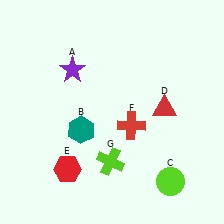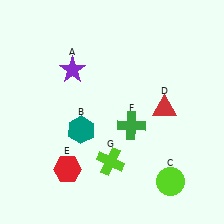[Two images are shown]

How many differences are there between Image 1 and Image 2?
There is 1 difference between the two images.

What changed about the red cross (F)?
In Image 1, F is red. In Image 2, it changed to green.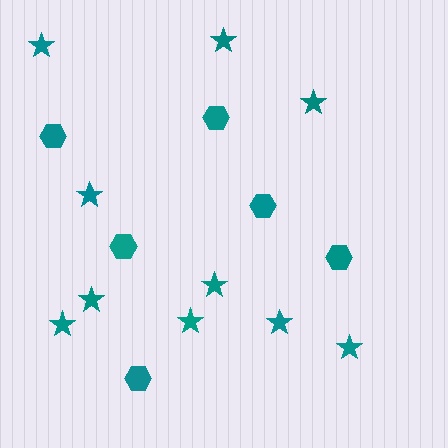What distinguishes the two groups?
There are 2 groups: one group of stars (10) and one group of hexagons (6).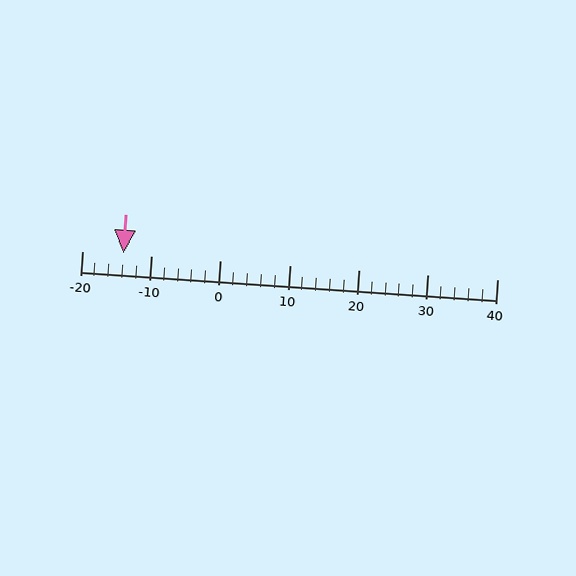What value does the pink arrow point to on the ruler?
The pink arrow points to approximately -14.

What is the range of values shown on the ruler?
The ruler shows values from -20 to 40.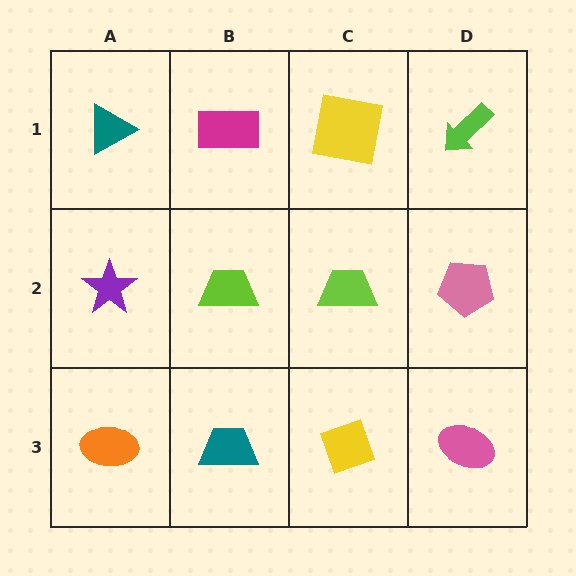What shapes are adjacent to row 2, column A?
A teal triangle (row 1, column A), an orange ellipse (row 3, column A), a lime trapezoid (row 2, column B).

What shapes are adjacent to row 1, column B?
A lime trapezoid (row 2, column B), a teal triangle (row 1, column A), a yellow square (row 1, column C).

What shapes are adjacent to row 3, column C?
A lime trapezoid (row 2, column C), a teal trapezoid (row 3, column B), a pink ellipse (row 3, column D).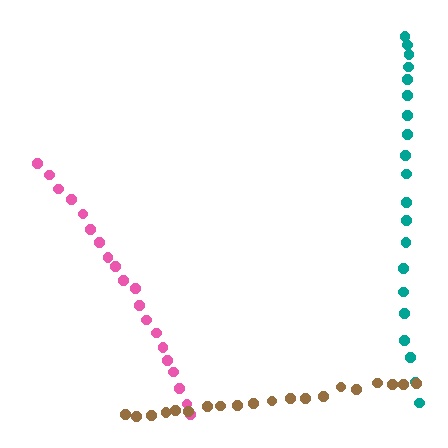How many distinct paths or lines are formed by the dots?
There are 3 distinct paths.